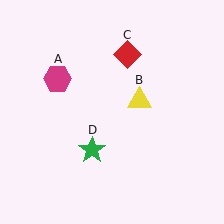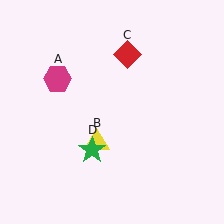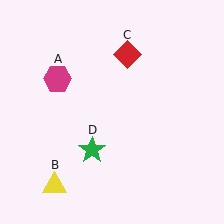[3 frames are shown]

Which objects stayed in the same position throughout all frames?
Magenta hexagon (object A) and red diamond (object C) and green star (object D) remained stationary.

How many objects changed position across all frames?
1 object changed position: yellow triangle (object B).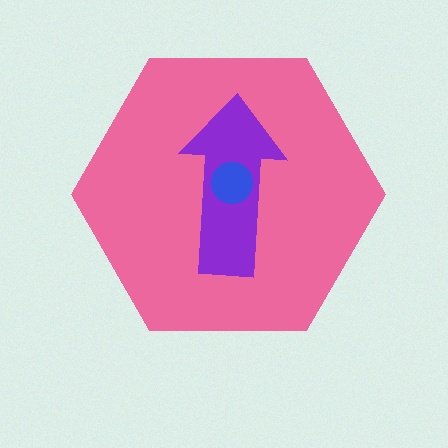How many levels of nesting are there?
3.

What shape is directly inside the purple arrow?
The blue circle.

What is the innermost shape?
The blue circle.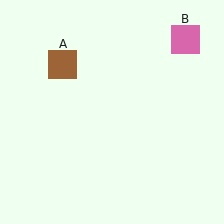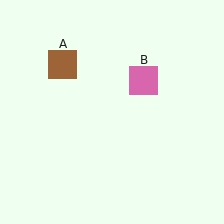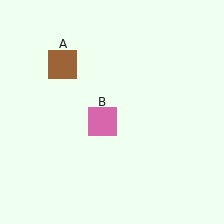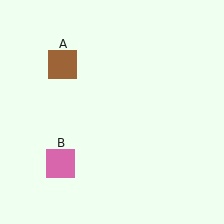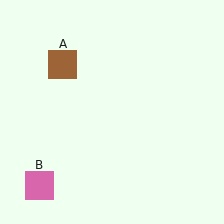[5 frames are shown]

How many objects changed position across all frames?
1 object changed position: pink square (object B).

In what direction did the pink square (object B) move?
The pink square (object B) moved down and to the left.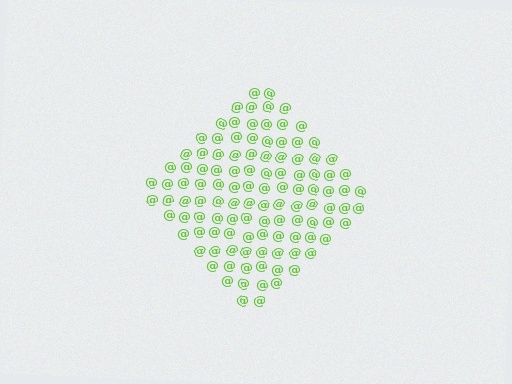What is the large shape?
The large shape is a diamond.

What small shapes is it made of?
It is made of small at signs.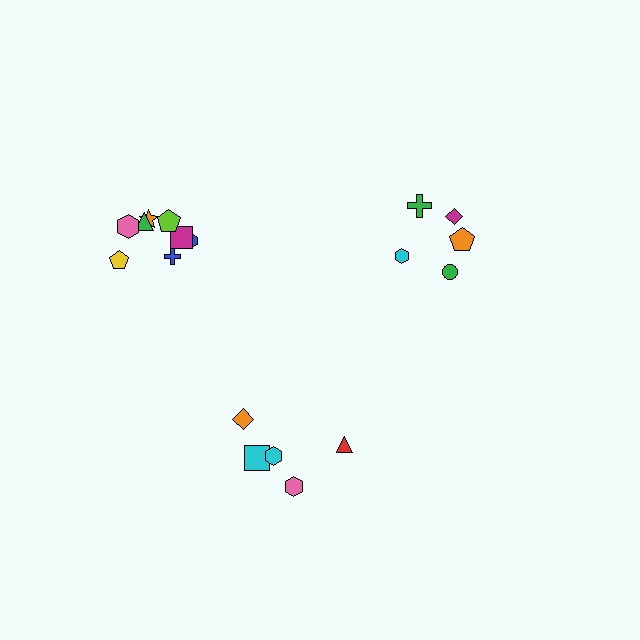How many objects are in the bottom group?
There are 5 objects.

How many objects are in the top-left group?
There are 8 objects.